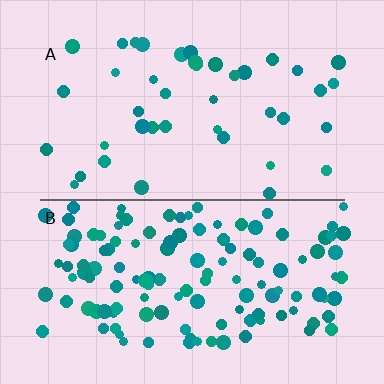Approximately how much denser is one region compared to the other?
Approximately 3.1× — region B over region A.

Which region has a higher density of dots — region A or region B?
B (the bottom).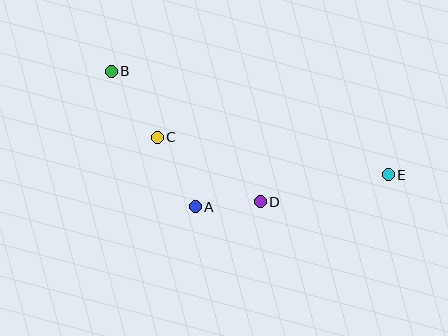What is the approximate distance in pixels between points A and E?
The distance between A and E is approximately 196 pixels.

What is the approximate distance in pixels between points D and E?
The distance between D and E is approximately 130 pixels.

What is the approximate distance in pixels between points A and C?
The distance between A and C is approximately 79 pixels.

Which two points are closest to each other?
Points A and D are closest to each other.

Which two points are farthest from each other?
Points B and E are farthest from each other.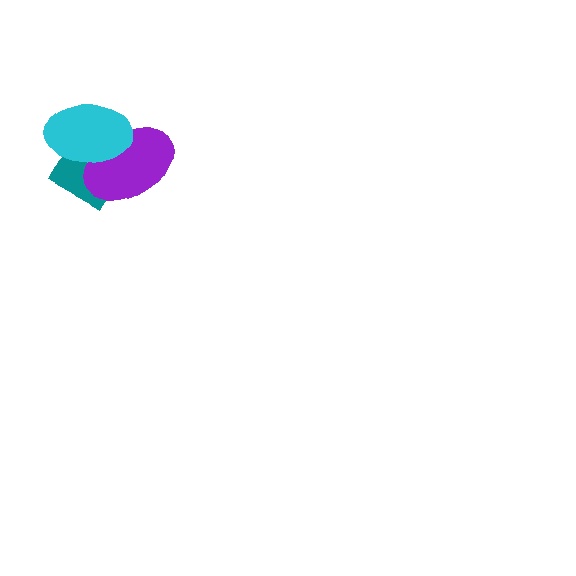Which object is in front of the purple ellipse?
The cyan ellipse is in front of the purple ellipse.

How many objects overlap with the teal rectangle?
2 objects overlap with the teal rectangle.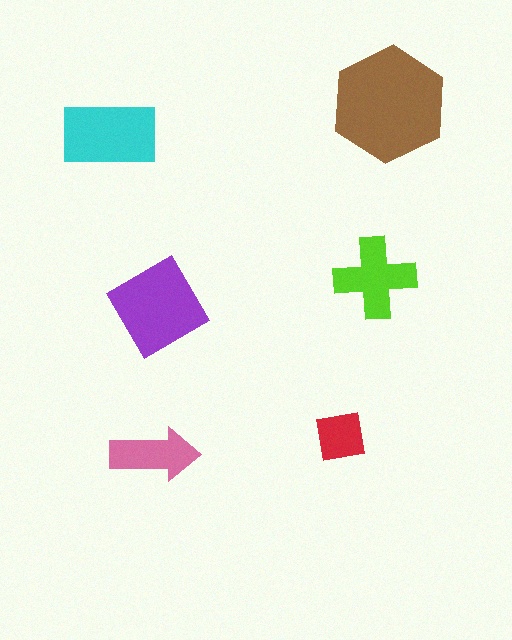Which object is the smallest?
The red square.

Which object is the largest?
The brown hexagon.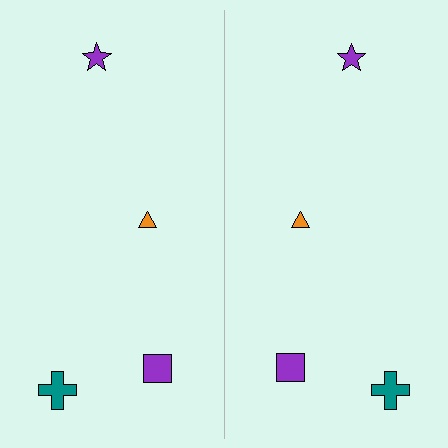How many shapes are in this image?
There are 8 shapes in this image.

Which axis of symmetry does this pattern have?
The pattern has a vertical axis of symmetry running through the center of the image.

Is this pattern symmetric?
Yes, this pattern has bilateral (reflection) symmetry.